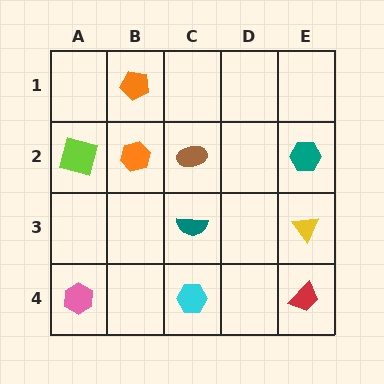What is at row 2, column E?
A teal hexagon.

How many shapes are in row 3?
2 shapes.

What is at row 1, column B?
An orange pentagon.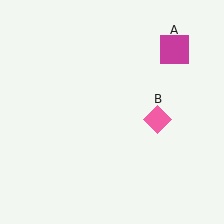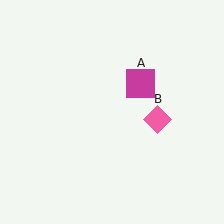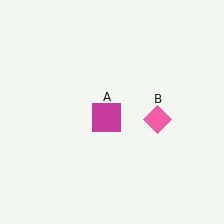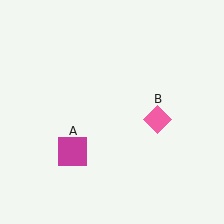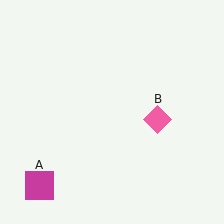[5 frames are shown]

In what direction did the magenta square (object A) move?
The magenta square (object A) moved down and to the left.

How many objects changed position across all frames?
1 object changed position: magenta square (object A).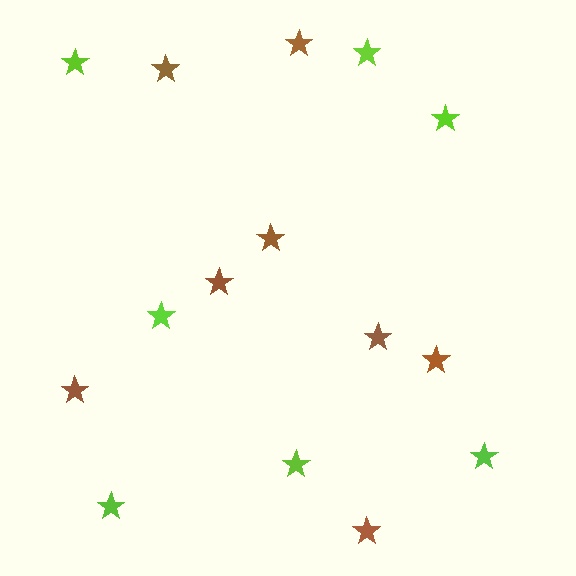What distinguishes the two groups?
There are 2 groups: one group of lime stars (7) and one group of brown stars (8).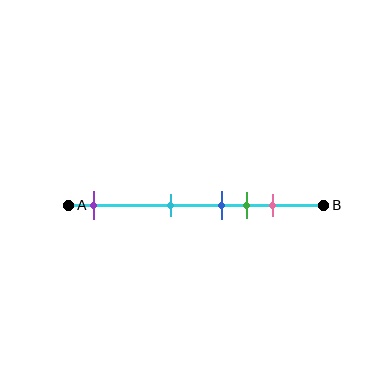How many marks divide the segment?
There are 5 marks dividing the segment.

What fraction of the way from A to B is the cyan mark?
The cyan mark is approximately 40% (0.4) of the way from A to B.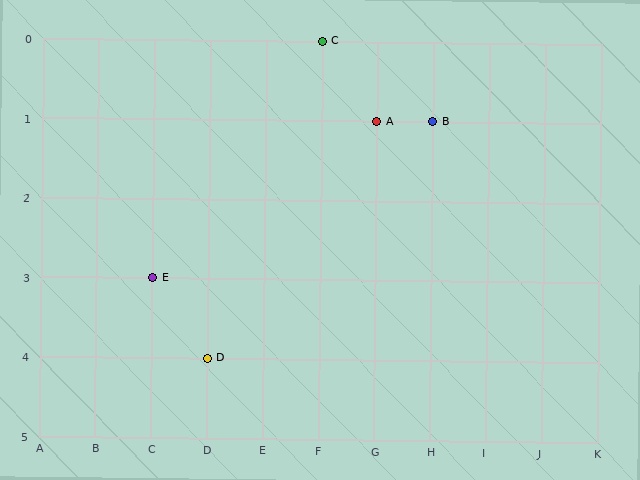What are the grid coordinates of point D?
Point D is at grid coordinates (D, 4).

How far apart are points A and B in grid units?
Points A and B are 1 column apart.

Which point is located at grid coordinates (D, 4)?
Point D is at (D, 4).